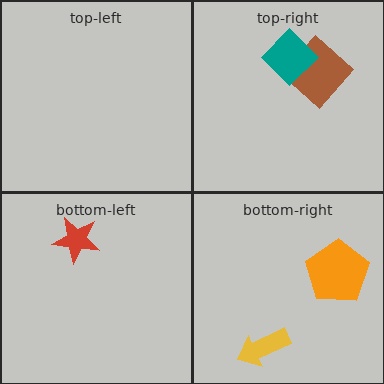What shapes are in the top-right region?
The brown diamond, the teal diamond.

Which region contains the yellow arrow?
The bottom-right region.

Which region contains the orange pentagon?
The bottom-right region.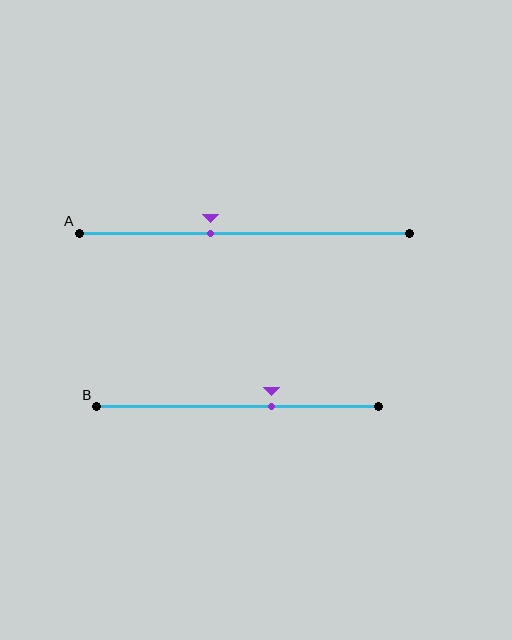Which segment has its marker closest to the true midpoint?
Segment A has its marker closest to the true midpoint.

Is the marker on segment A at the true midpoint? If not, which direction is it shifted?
No, the marker on segment A is shifted to the left by about 10% of the segment length.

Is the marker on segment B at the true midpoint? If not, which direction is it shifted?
No, the marker on segment B is shifted to the right by about 12% of the segment length.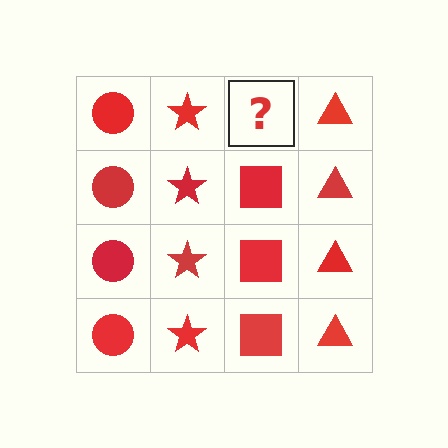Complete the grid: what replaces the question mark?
The question mark should be replaced with a red square.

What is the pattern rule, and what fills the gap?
The rule is that each column has a consistent shape. The gap should be filled with a red square.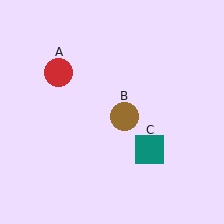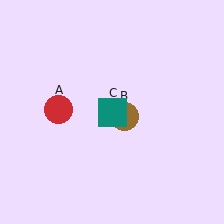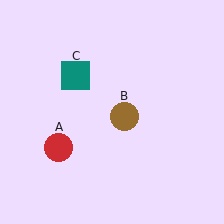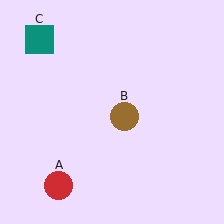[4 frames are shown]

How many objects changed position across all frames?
2 objects changed position: red circle (object A), teal square (object C).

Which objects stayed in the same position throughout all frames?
Brown circle (object B) remained stationary.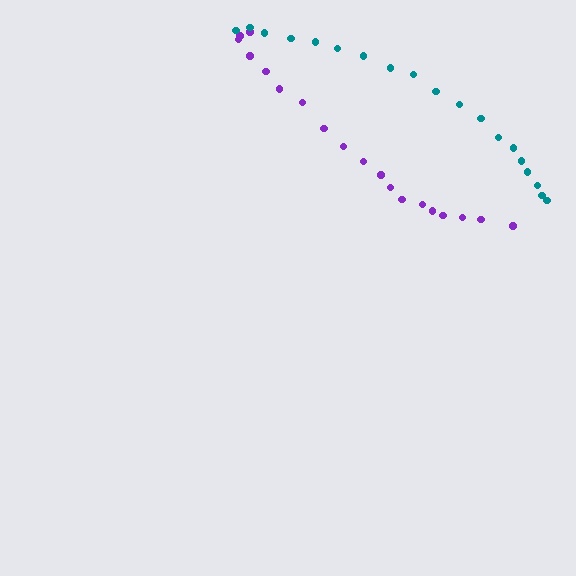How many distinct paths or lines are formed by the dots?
There are 2 distinct paths.